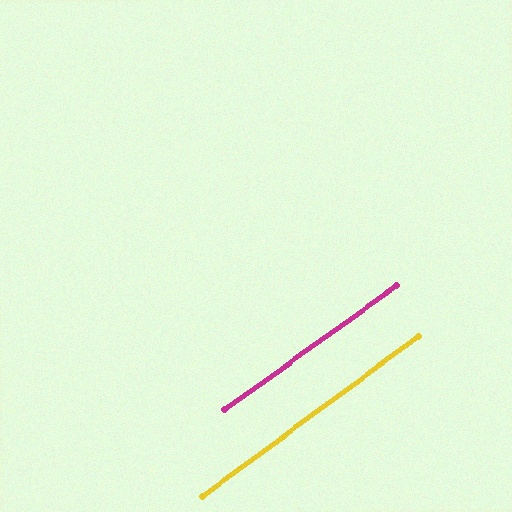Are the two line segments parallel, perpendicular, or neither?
Parallel — their directions differ by only 0.8°.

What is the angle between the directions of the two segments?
Approximately 1 degree.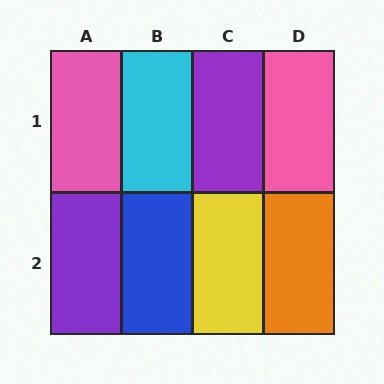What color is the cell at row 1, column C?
Purple.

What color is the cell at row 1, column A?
Pink.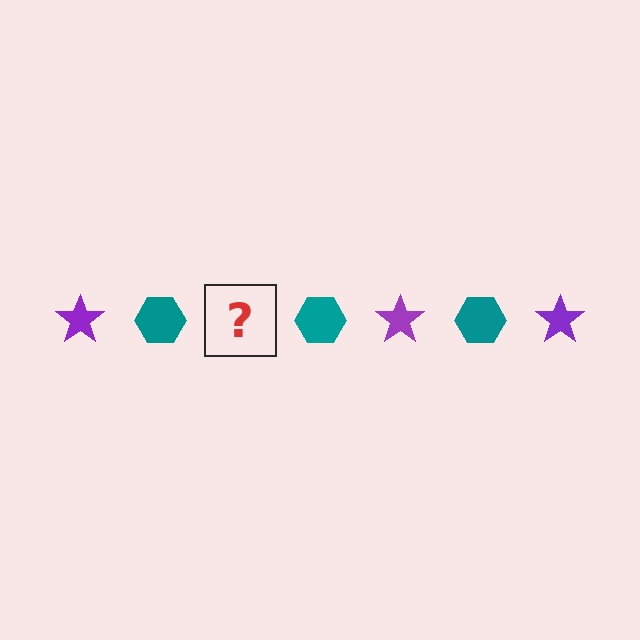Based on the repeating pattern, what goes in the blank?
The blank should be a purple star.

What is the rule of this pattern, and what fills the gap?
The rule is that the pattern alternates between purple star and teal hexagon. The gap should be filled with a purple star.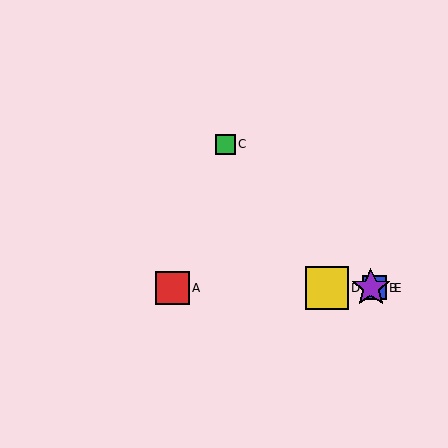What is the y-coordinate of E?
Object E is at y≈288.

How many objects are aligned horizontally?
4 objects (A, B, D, E) are aligned horizontally.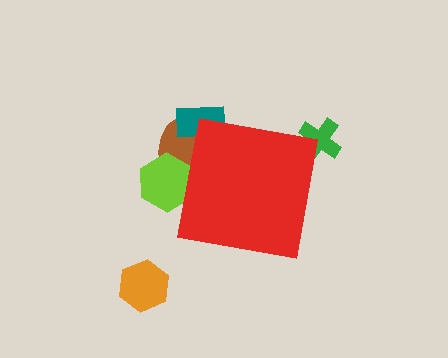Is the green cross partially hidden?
Yes, the green cross is partially hidden behind the red square.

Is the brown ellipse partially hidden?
Yes, the brown ellipse is partially hidden behind the red square.